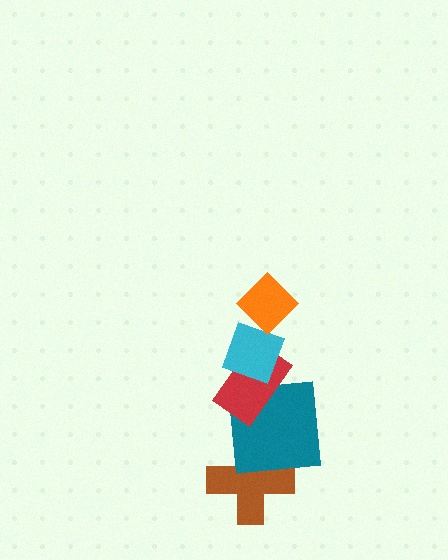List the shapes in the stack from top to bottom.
From top to bottom: the orange diamond, the cyan diamond, the red rectangle, the teal square, the brown cross.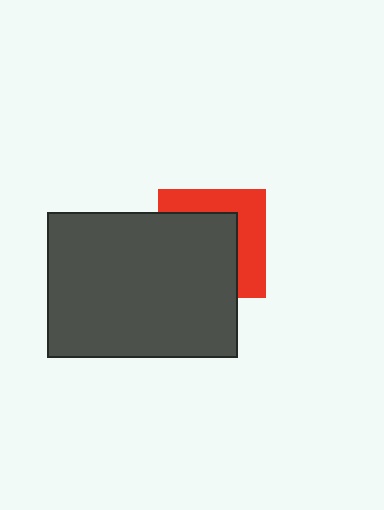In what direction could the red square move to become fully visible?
The red square could move toward the upper-right. That would shift it out from behind the dark gray rectangle entirely.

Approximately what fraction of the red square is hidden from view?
Roughly 59% of the red square is hidden behind the dark gray rectangle.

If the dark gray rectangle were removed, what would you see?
You would see the complete red square.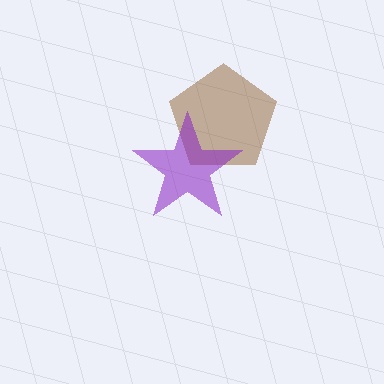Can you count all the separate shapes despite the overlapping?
Yes, there are 2 separate shapes.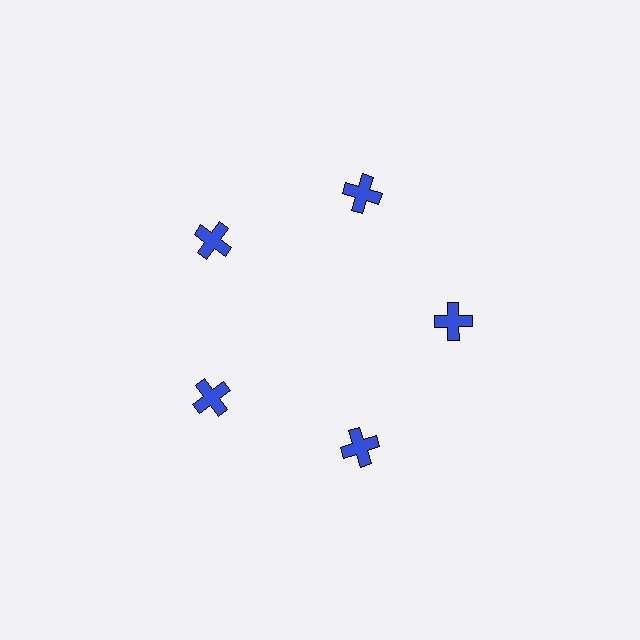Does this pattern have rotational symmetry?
Yes, this pattern has 5-fold rotational symmetry. It looks the same after rotating 72 degrees around the center.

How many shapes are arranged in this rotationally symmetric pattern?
There are 5 shapes, arranged in 5 groups of 1.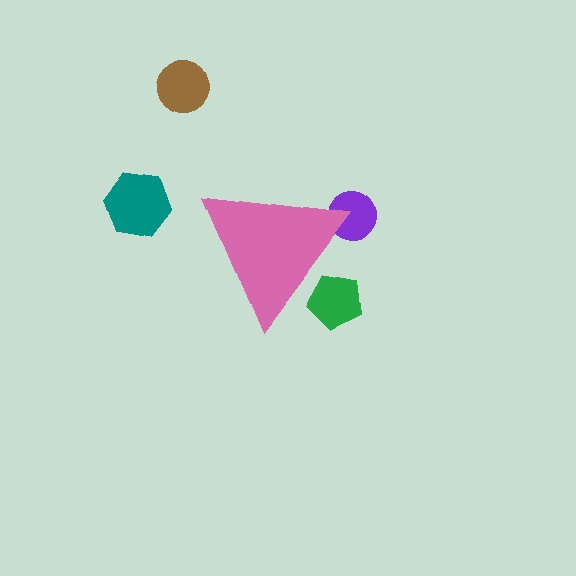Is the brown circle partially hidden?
No, the brown circle is fully visible.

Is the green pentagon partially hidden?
Yes, the green pentagon is partially hidden behind the pink triangle.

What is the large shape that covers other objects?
A pink triangle.